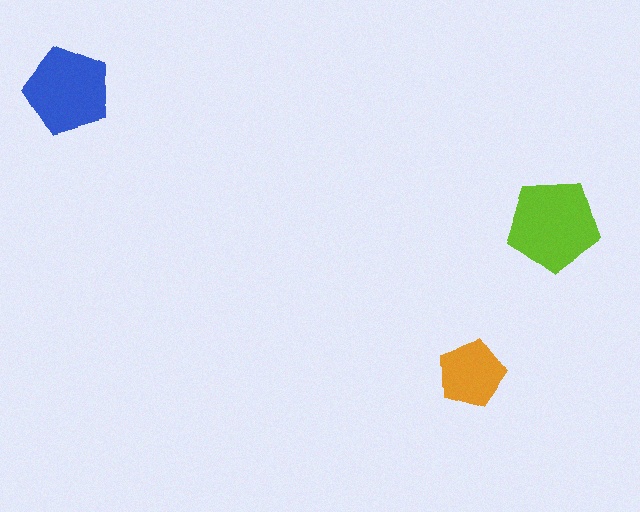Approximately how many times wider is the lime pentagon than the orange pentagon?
About 1.5 times wider.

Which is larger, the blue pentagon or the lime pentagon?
The lime one.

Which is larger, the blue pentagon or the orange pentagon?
The blue one.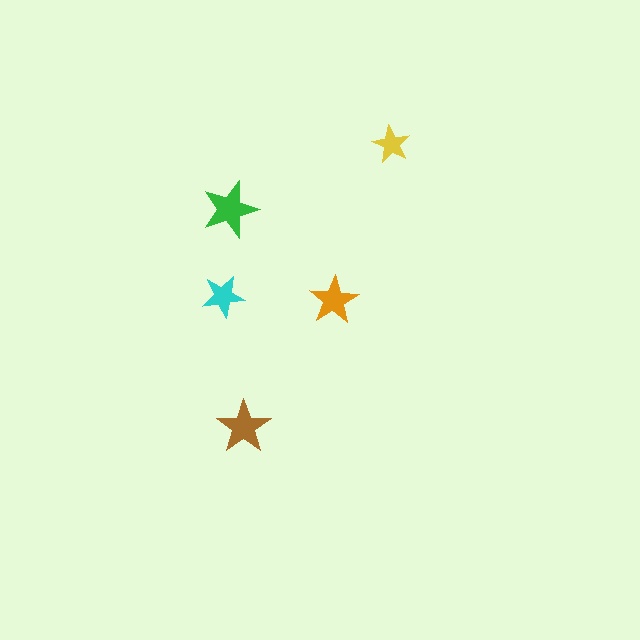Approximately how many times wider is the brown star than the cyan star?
About 1.5 times wider.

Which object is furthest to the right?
The yellow star is rightmost.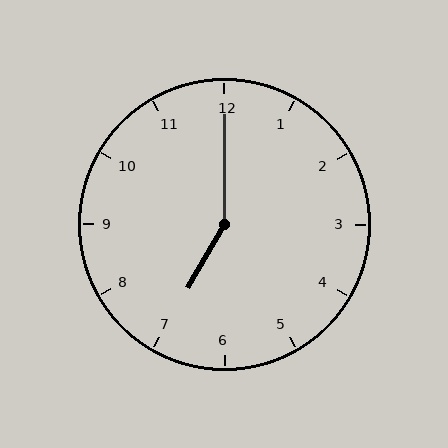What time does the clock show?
7:00.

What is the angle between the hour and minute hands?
Approximately 150 degrees.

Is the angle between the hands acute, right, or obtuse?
It is obtuse.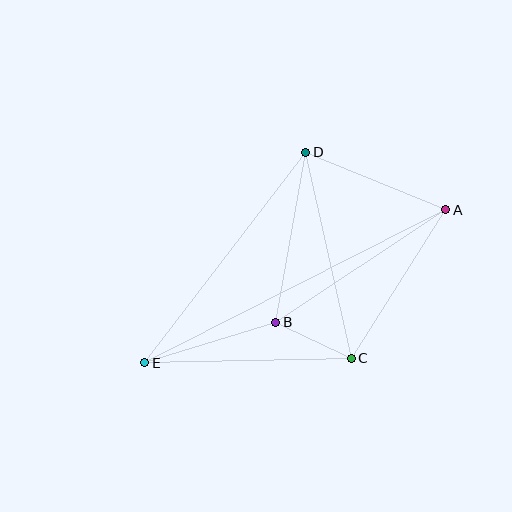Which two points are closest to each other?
Points B and C are closest to each other.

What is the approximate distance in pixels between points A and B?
The distance between A and B is approximately 204 pixels.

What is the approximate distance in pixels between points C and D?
The distance between C and D is approximately 211 pixels.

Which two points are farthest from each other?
Points A and E are farthest from each other.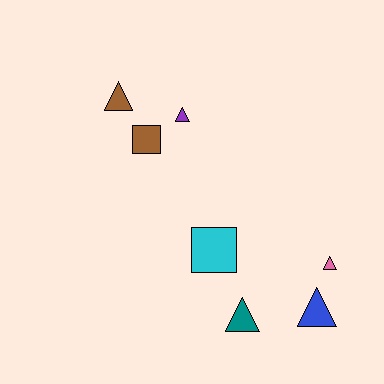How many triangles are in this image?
There are 5 triangles.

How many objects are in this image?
There are 7 objects.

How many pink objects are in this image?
There is 1 pink object.